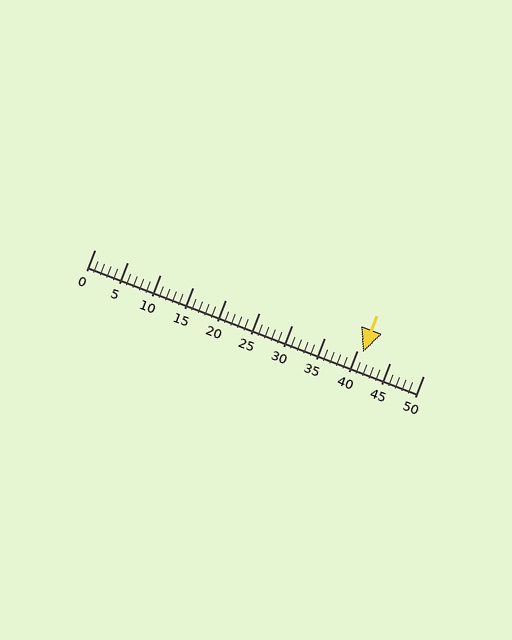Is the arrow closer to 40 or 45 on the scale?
The arrow is closer to 40.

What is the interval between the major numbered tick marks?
The major tick marks are spaced 5 units apart.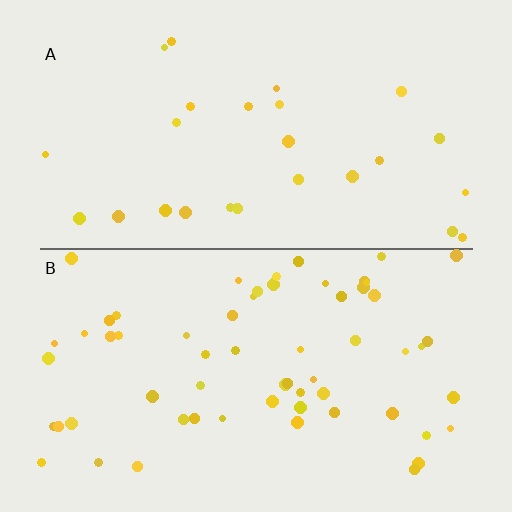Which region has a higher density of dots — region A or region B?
B (the bottom).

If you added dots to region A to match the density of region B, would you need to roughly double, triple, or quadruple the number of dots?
Approximately double.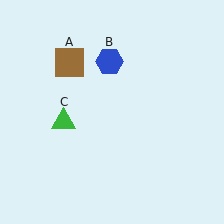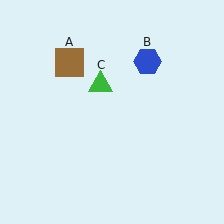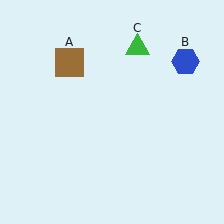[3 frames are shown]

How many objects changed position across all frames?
2 objects changed position: blue hexagon (object B), green triangle (object C).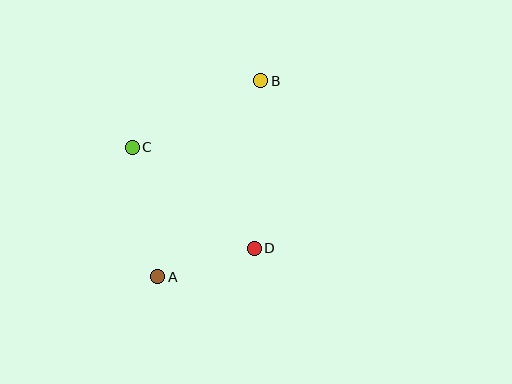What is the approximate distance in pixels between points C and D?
The distance between C and D is approximately 158 pixels.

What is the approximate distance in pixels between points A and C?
The distance between A and C is approximately 132 pixels.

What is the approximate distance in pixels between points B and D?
The distance between B and D is approximately 168 pixels.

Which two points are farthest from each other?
Points A and B are farthest from each other.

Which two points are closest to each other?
Points A and D are closest to each other.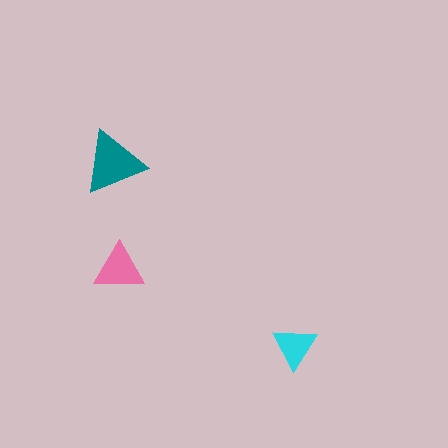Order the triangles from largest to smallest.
the teal one, the pink one, the cyan one.